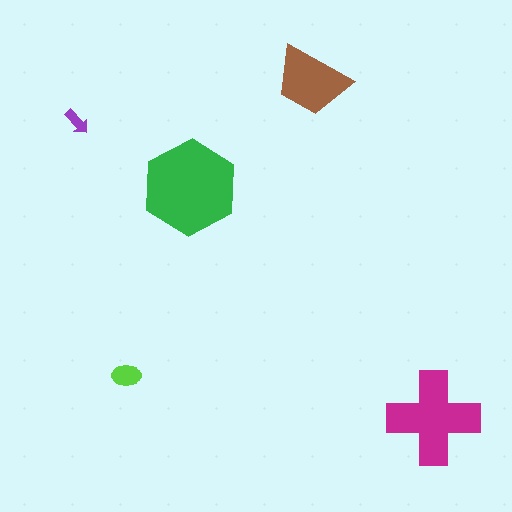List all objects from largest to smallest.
The green hexagon, the magenta cross, the brown trapezoid, the lime ellipse, the purple arrow.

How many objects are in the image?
There are 5 objects in the image.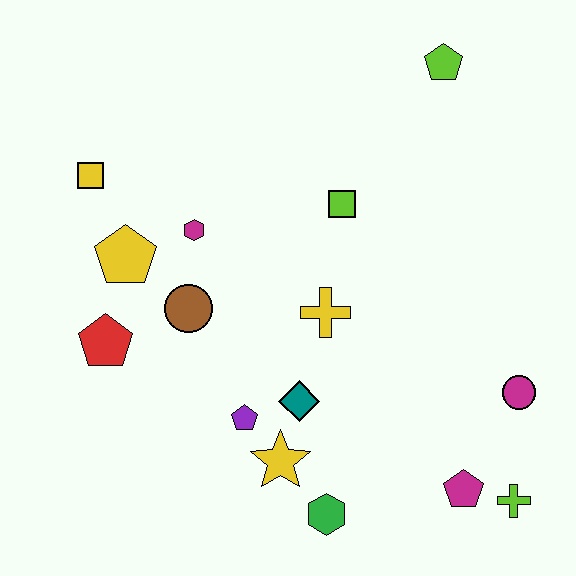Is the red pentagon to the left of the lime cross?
Yes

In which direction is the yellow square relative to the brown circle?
The yellow square is above the brown circle.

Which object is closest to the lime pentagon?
The lime square is closest to the lime pentagon.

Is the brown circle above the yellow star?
Yes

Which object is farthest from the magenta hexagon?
The lime cross is farthest from the magenta hexagon.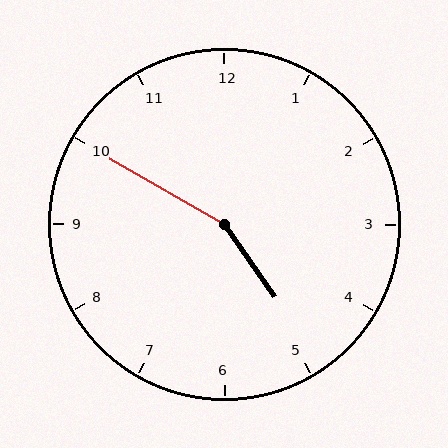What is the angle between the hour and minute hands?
Approximately 155 degrees.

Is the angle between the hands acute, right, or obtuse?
It is obtuse.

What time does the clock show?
4:50.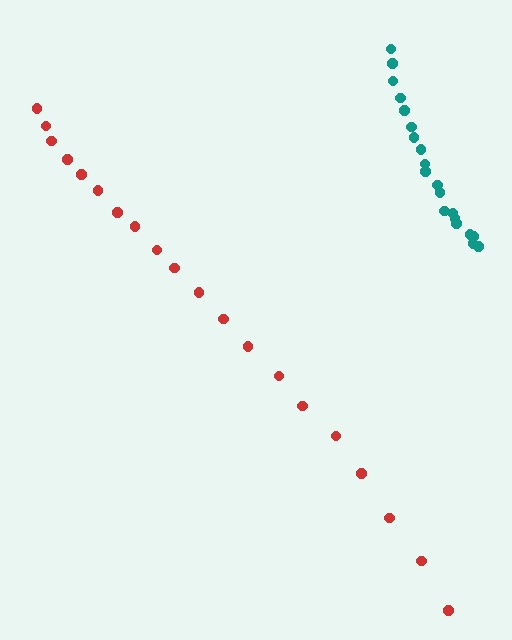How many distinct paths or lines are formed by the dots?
There are 2 distinct paths.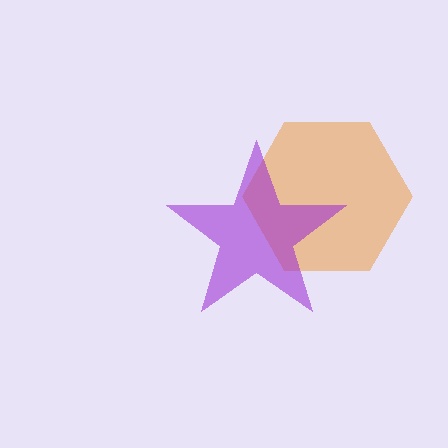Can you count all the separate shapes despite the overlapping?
Yes, there are 2 separate shapes.